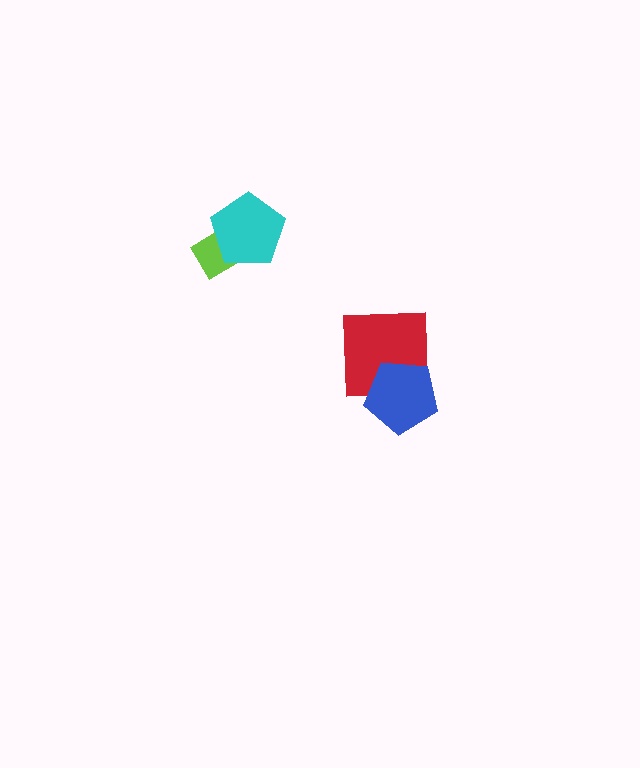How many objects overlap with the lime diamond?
1 object overlaps with the lime diamond.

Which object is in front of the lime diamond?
The cyan pentagon is in front of the lime diamond.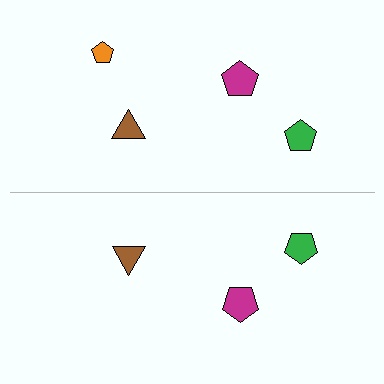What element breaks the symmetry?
A orange pentagon is missing from the bottom side.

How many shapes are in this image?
There are 7 shapes in this image.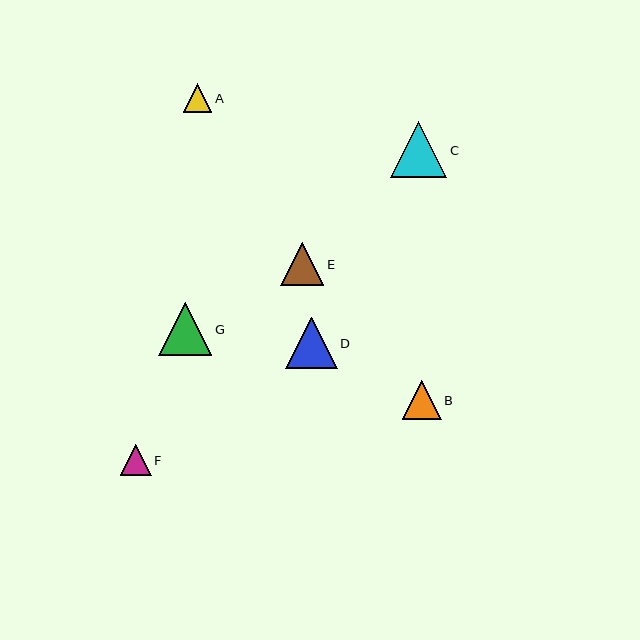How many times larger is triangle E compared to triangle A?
Triangle E is approximately 1.5 times the size of triangle A.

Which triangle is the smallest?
Triangle A is the smallest with a size of approximately 28 pixels.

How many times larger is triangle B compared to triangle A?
Triangle B is approximately 1.4 times the size of triangle A.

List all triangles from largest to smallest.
From largest to smallest: C, G, D, E, B, F, A.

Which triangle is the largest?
Triangle C is the largest with a size of approximately 56 pixels.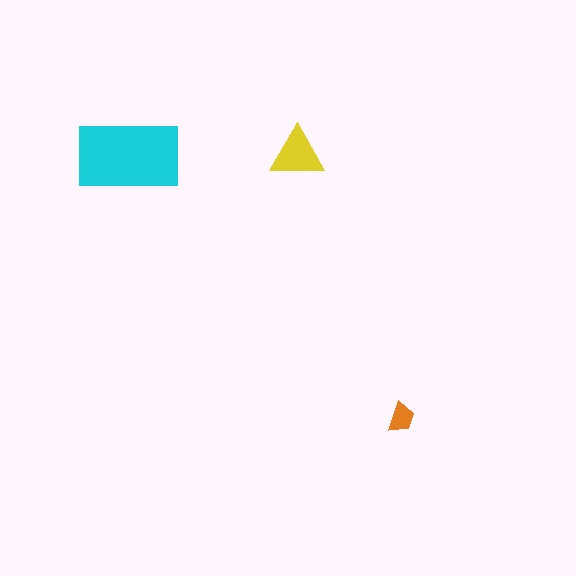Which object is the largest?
The cyan rectangle.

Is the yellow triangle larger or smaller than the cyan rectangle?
Smaller.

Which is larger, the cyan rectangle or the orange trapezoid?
The cyan rectangle.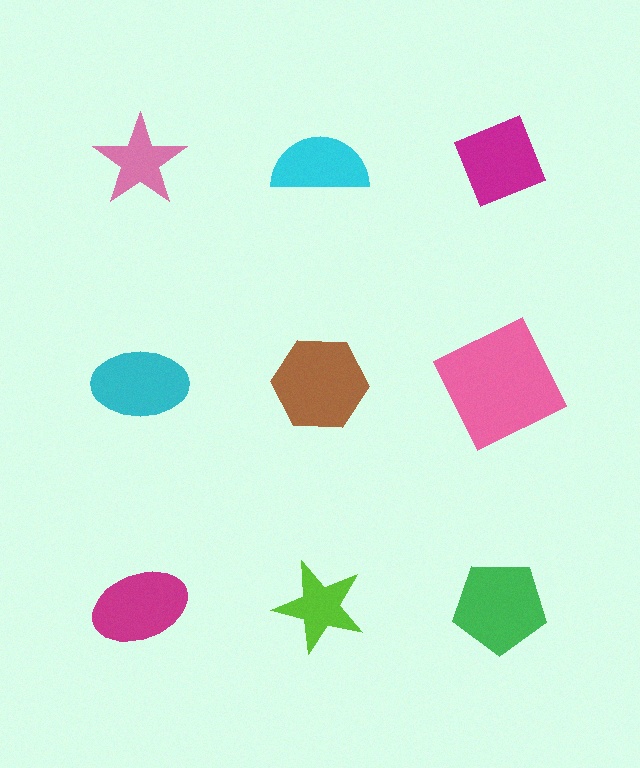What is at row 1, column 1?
A pink star.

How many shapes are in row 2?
3 shapes.